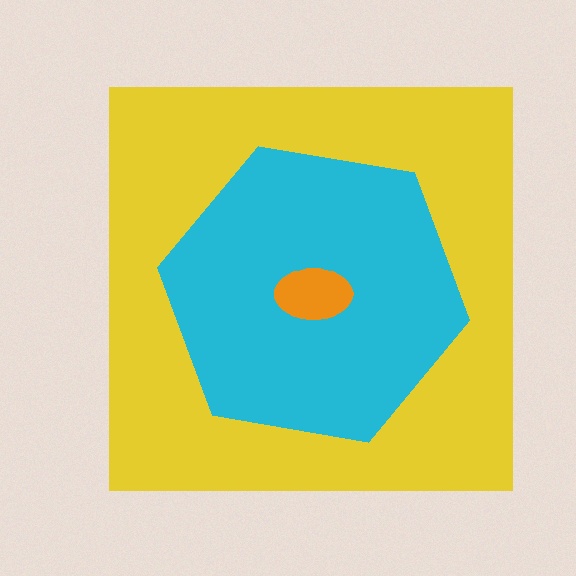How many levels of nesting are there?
3.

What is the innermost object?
The orange ellipse.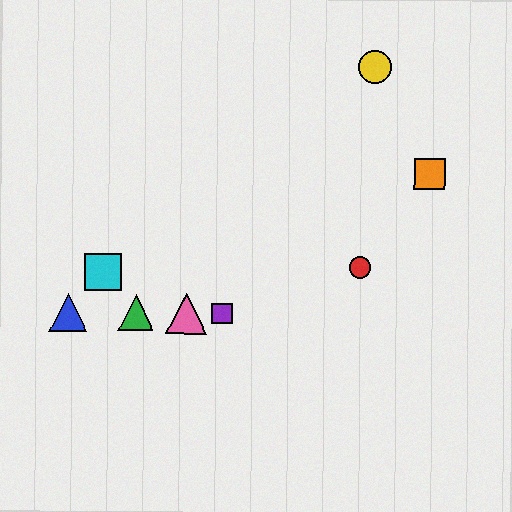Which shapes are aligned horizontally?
The blue triangle, the green triangle, the purple square, the pink triangle are aligned horizontally.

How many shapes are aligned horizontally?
4 shapes (the blue triangle, the green triangle, the purple square, the pink triangle) are aligned horizontally.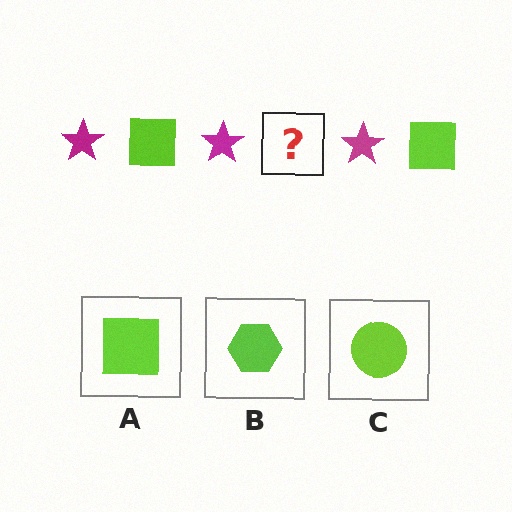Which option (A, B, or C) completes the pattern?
A.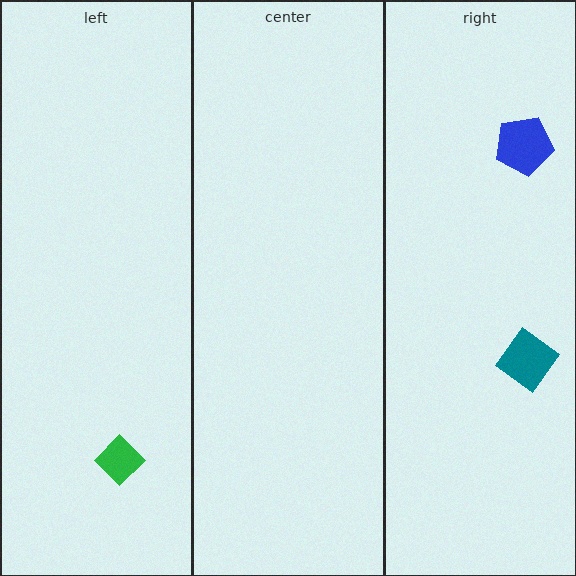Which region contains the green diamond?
The left region.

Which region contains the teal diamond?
The right region.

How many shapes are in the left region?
1.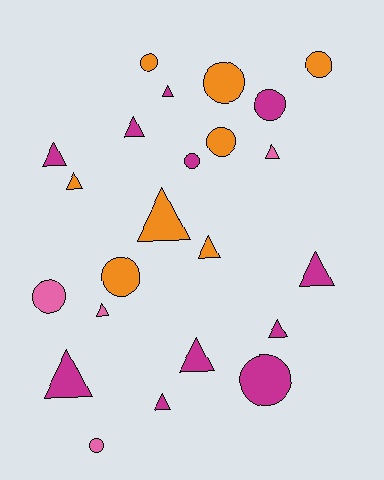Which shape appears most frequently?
Triangle, with 13 objects.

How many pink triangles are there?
There are 2 pink triangles.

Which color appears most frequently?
Magenta, with 11 objects.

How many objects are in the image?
There are 23 objects.